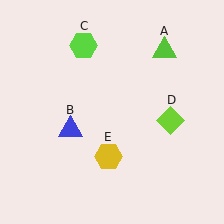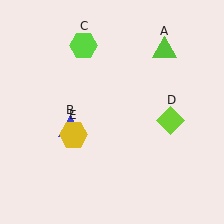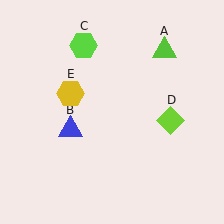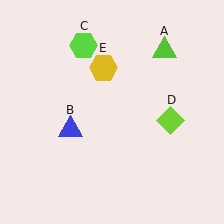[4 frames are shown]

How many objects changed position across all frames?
1 object changed position: yellow hexagon (object E).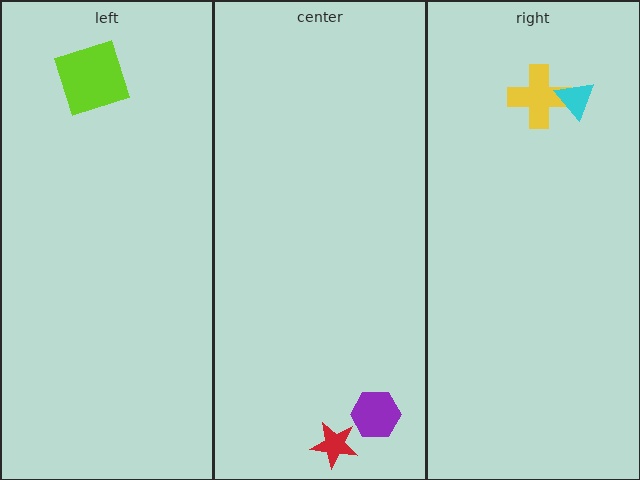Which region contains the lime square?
The left region.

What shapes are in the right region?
The yellow cross, the cyan triangle.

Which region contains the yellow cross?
The right region.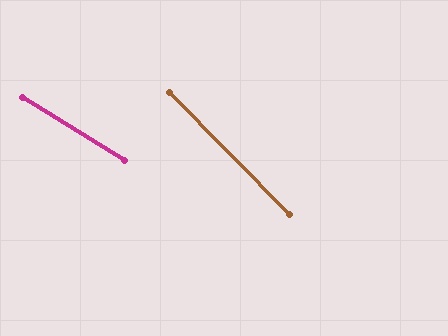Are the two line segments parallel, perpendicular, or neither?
Neither parallel nor perpendicular — they differ by about 14°.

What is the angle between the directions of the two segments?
Approximately 14 degrees.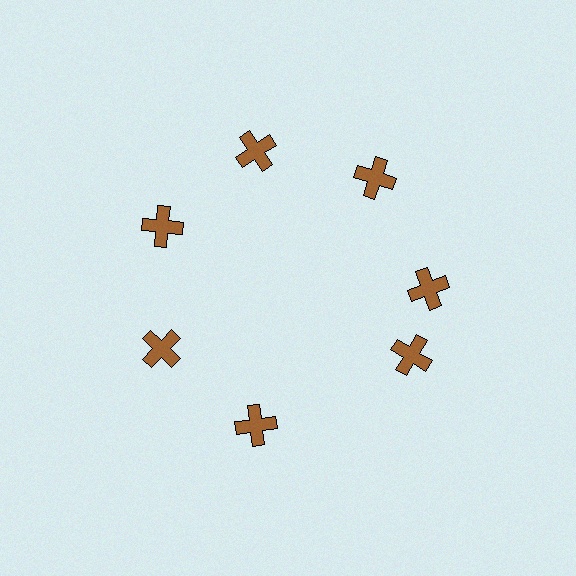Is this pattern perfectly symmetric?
No. The 7 brown crosses are arranged in a ring, but one element near the 5 o'clock position is rotated out of alignment along the ring, breaking the 7-fold rotational symmetry.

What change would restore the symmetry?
The symmetry would be restored by rotating it back into even spacing with its neighbors so that all 7 crosses sit at equal angles and equal distance from the center.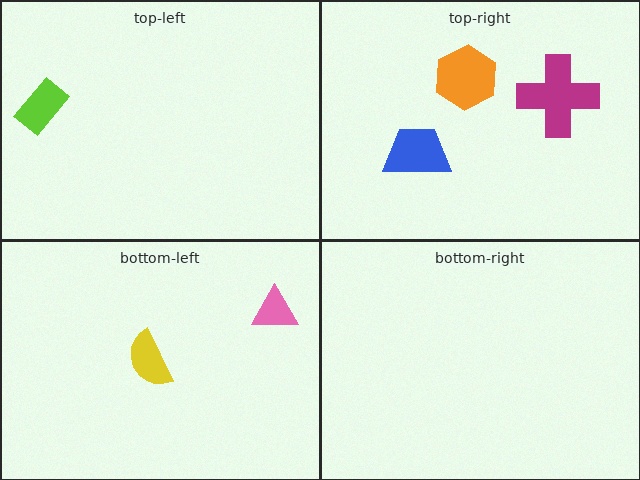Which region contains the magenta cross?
The top-right region.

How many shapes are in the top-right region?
3.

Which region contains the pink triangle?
The bottom-left region.